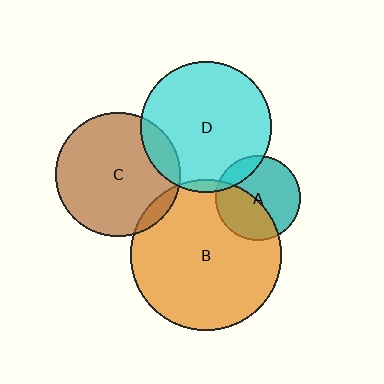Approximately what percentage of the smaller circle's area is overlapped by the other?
Approximately 40%.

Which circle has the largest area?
Circle B (orange).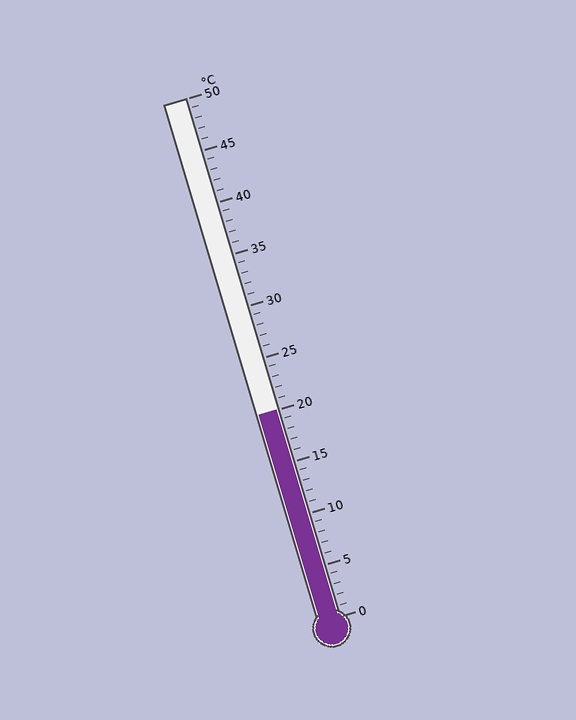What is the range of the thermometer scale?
The thermometer scale ranges from 0°C to 50°C.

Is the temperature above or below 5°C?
The temperature is above 5°C.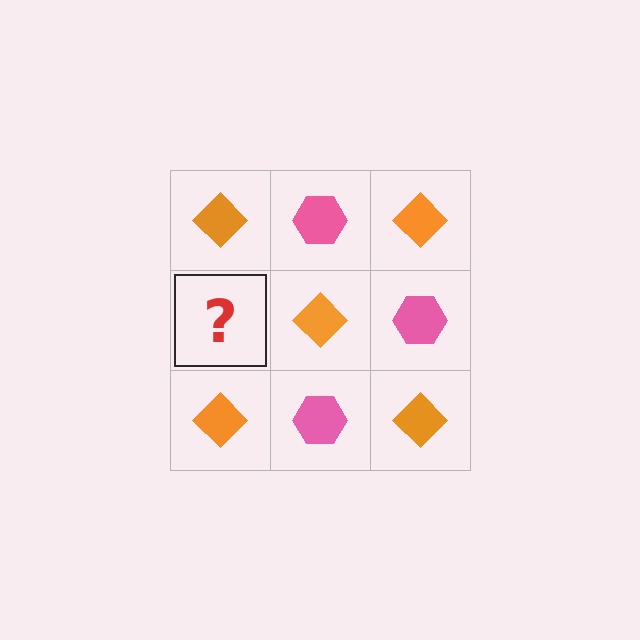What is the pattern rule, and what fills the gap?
The rule is that it alternates orange diamond and pink hexagon in a checkerboard pattern. The gap should be filled with a pink hexagon.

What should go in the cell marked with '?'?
The missing cell should contain a pink hexagon.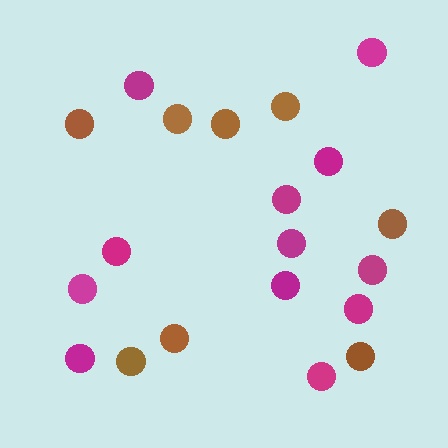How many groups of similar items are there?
There are 2 groups: one group of magenta circles (12) and one group of brown circles (8).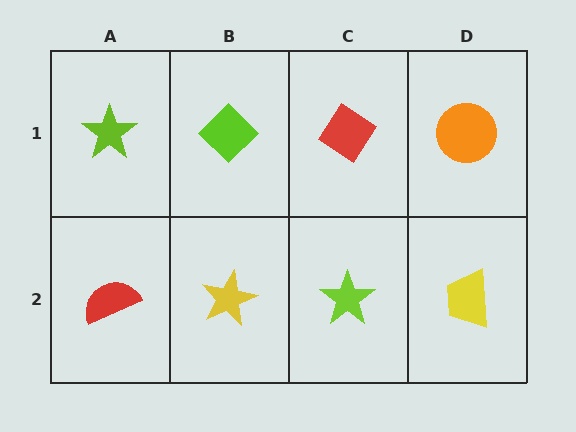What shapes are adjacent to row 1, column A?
A red semicircle (row 2, column A), a lime diamond (row 1, column B).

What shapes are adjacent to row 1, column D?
A yellow trapezoid (row 2, column D), a red diamond (row 1, column C).